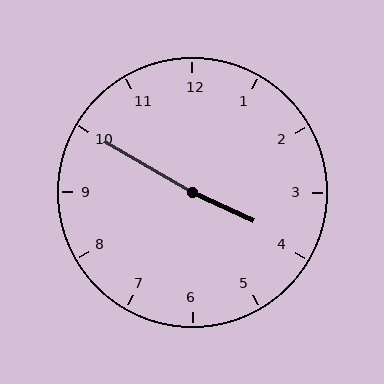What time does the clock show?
3:50.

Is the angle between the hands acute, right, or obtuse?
It is obtuse.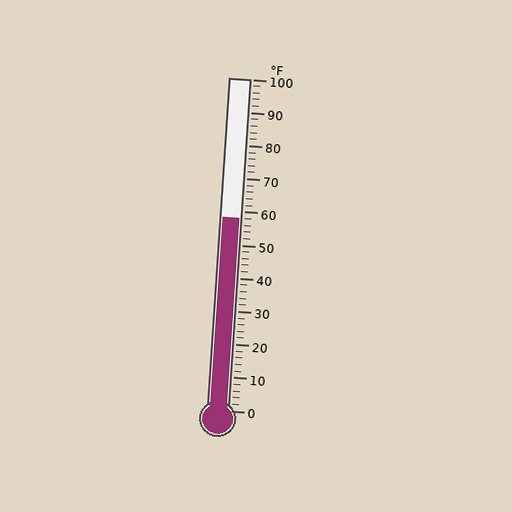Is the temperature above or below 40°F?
The temperature is above 40°F.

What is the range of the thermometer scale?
The thermometer scale ranges from 0°F to 100°F.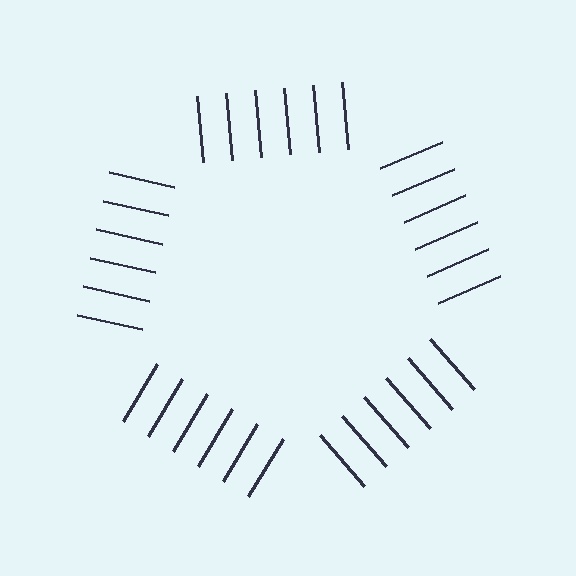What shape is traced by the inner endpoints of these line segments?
An illusory pentagon — the line segments terminate on its edges but no continuous stroke is drawn.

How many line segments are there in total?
30 — 6 along each of the 5 edges.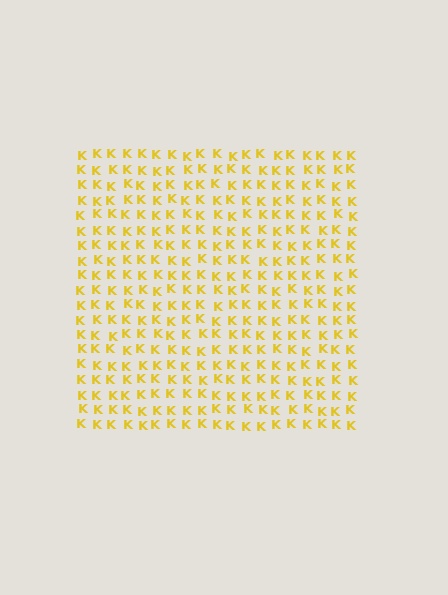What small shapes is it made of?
It is made of small letter K's.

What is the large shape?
The large shape is a square.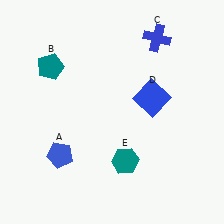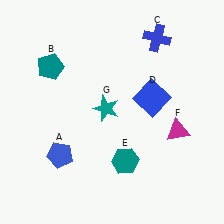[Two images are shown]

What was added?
A magenta triangle (F), a teal star (G) were added in Image 2.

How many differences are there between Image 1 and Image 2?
There are 2 differences between the two images.